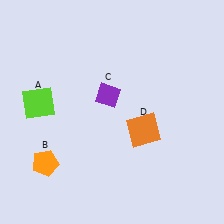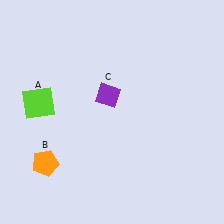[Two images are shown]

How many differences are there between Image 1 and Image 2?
There is 1 difference between the two images.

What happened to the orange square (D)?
The orange square (D) was removed in Image 2. It was in the bottom-right area of Image 1.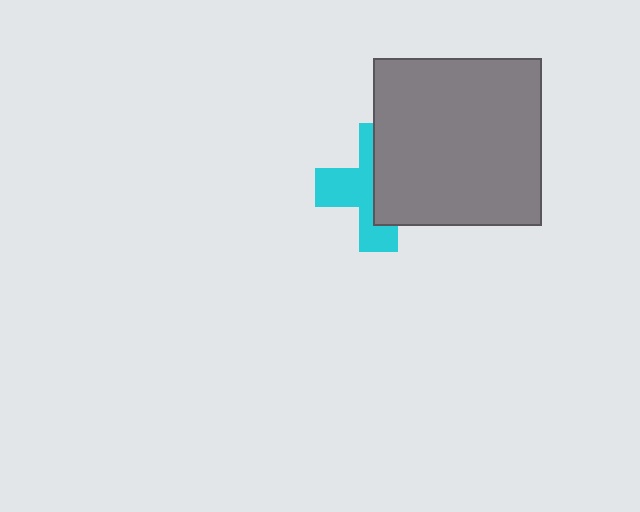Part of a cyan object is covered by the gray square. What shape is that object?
It is a cross.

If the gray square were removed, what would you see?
You would see the complete cyan cross.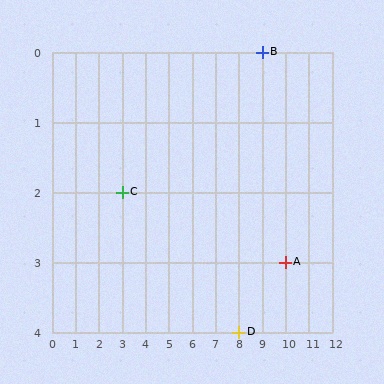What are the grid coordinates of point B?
Point B is at grid coordinates (9, 0).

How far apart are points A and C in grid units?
Points A and C are 7 columns and 1 row apart (about 7.1 grid units diagonally).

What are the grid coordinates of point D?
Point D is at grid coordinates (8, 4).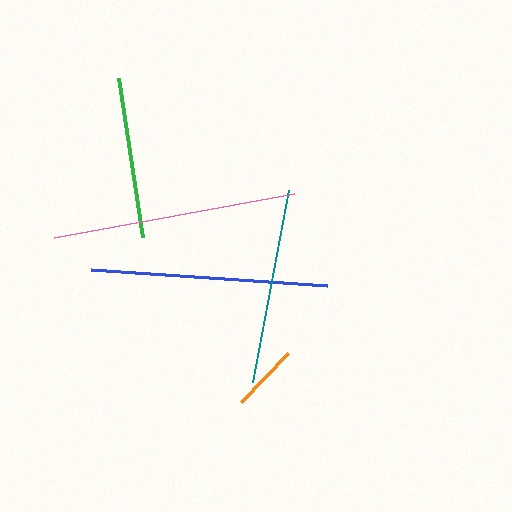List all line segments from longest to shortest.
From longest to shortest: pink, blue, teal, green, orange.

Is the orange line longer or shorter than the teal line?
The teal line is longer than the orange line.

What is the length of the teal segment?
The teal segment is approximately 195 pixels long.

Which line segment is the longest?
The pink line is the longest at approximately 244 pixels.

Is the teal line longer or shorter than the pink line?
The pink line is longer than the teal line.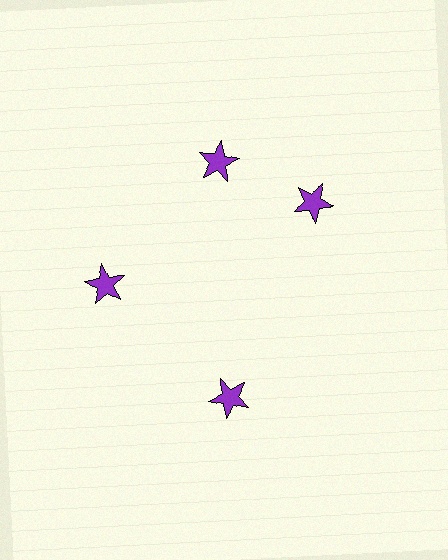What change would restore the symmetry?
The symmetry would be restored by rotating it back into even spacing with its neighbors so that all 4 stars sit at equal angles and equal distance from the center.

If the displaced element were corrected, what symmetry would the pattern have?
It would have 4-fold rotational symmetry — the pattern would map onto itself every 90 degrees.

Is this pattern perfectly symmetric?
No. The 4 purple stars are arranged in a ring, but one element near the 3 o'clock position is rotated out of alignment along the ring, breaking the 4-fold rotational symmetry.